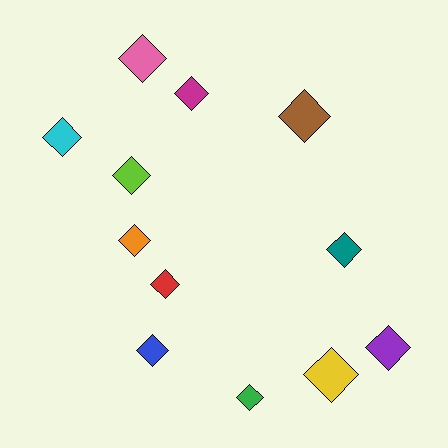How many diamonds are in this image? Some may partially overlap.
There are 12 diamonds.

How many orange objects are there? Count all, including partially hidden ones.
There is 1 orange object.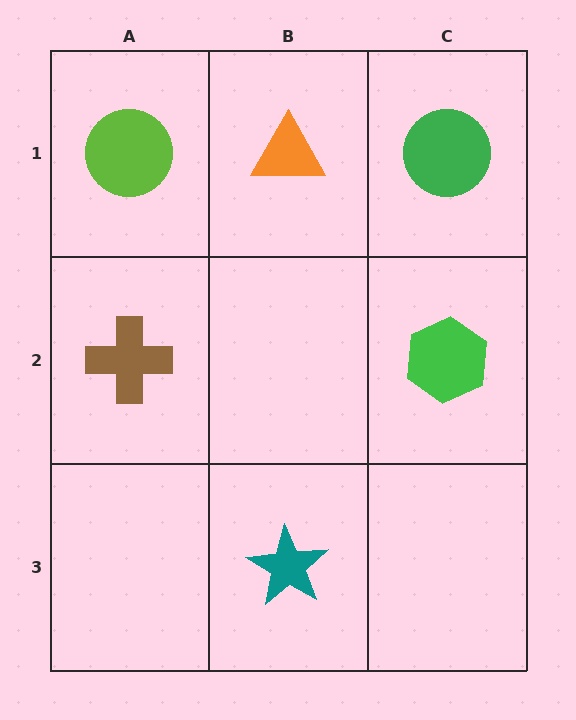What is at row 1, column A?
A lime circle.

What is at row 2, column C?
A green hexagon.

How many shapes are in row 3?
1 shape.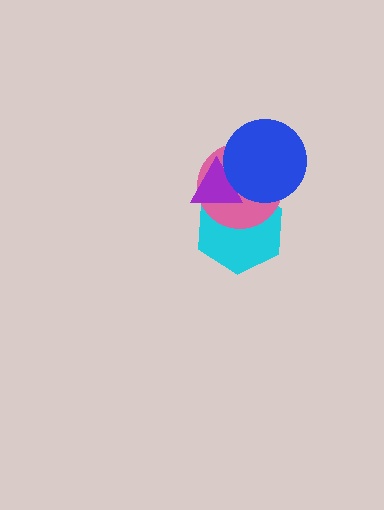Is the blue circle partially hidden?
No, no other shape covers it.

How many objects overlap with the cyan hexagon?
3 objects overlap with the cyan hexagon.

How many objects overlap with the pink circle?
3 objects overlap with the pink circle.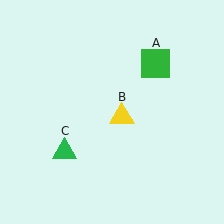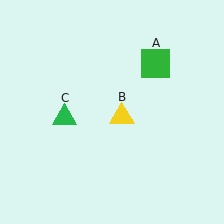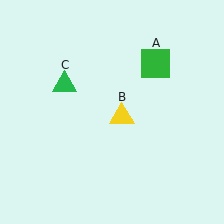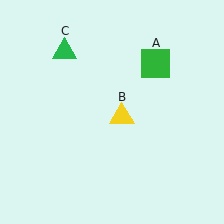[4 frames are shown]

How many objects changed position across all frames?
1 object changed position: green triangle (object C).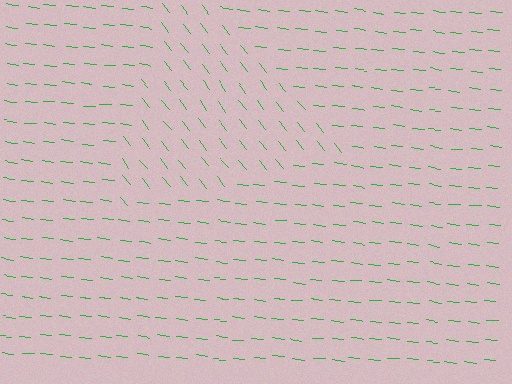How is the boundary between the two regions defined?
The boundary is defined purely by a change in line orientation (approximately 45 degrees difference). All lines are the same color and thickness.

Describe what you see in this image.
The image is filled with small green line segments. A triangle region in the image has lines oriented differently from the surrounding lines, creating a visible texture boundary.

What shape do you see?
I see a triangle.